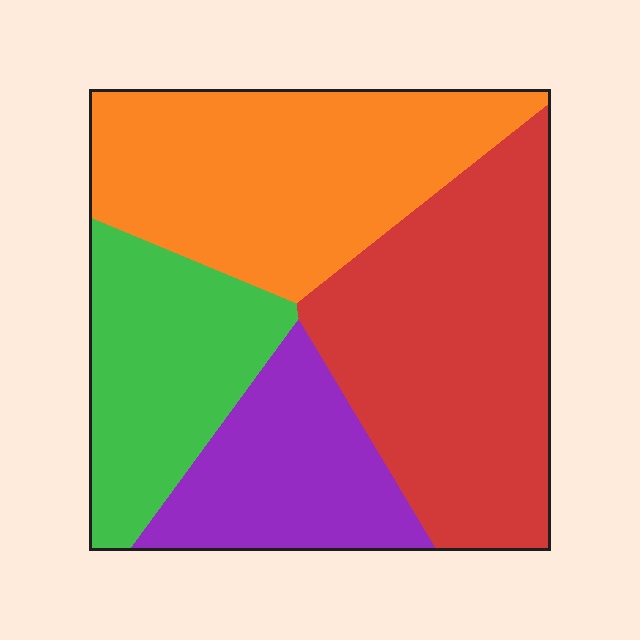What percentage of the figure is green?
Green takes up about one fifth (1/5) of the figure.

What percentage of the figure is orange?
Orange covers roughly 30% of the figure.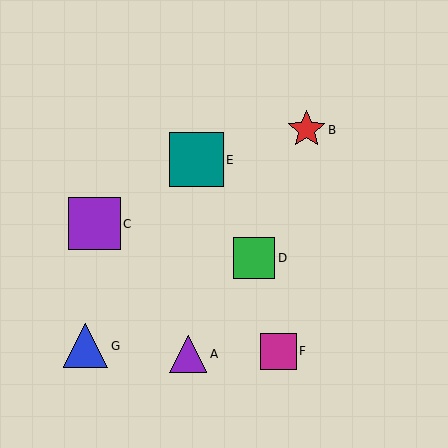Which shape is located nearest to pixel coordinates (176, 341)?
The purple triangle (labeled A) at (188, 354) is nearest to that location.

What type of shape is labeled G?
Shape G is a blue triangle.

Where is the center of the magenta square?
The center of the magenta square is at (278, 351).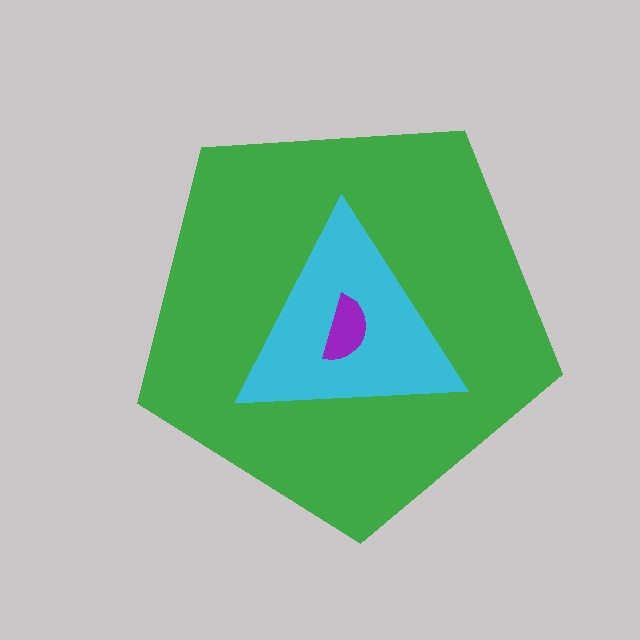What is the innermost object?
The purple semicircle.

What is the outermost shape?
The green pentagon.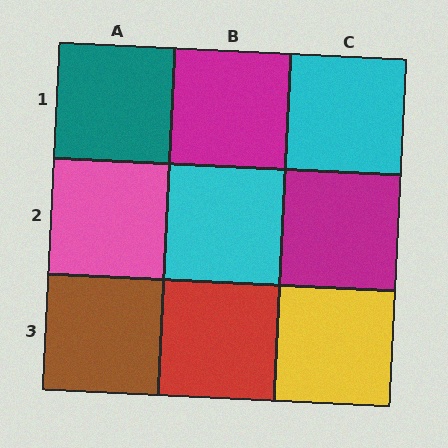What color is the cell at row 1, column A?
Teal.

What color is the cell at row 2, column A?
Pink.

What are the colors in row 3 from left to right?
Brown, red, yellow.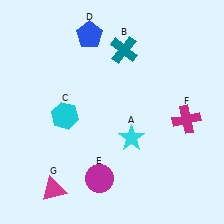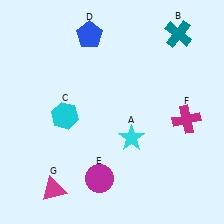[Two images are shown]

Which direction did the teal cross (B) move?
The teal cross (B) moved right.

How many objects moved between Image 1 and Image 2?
1 object moved between the two images.